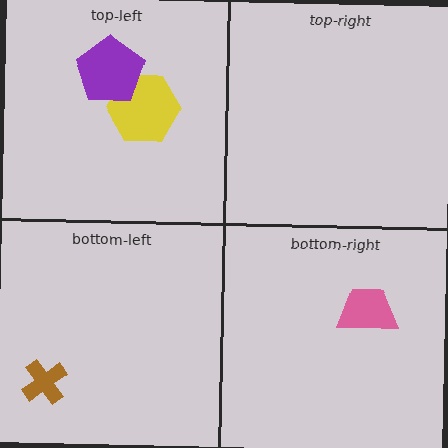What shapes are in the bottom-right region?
The pink trapezoid.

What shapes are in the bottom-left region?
The brown cross.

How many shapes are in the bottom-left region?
1.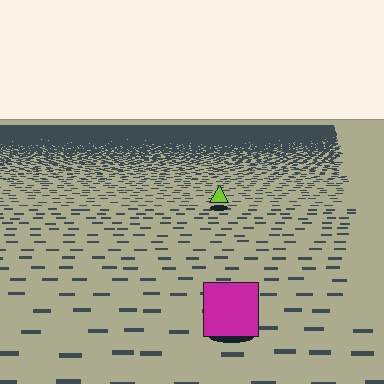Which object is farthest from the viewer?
The lime triangle is farthest from the viewer. It appears smaller and the ground texture around it is denser.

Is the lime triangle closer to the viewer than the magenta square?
No. The magenta square is closer — you can tell from the texture gradient: the ground texture is coarser near it.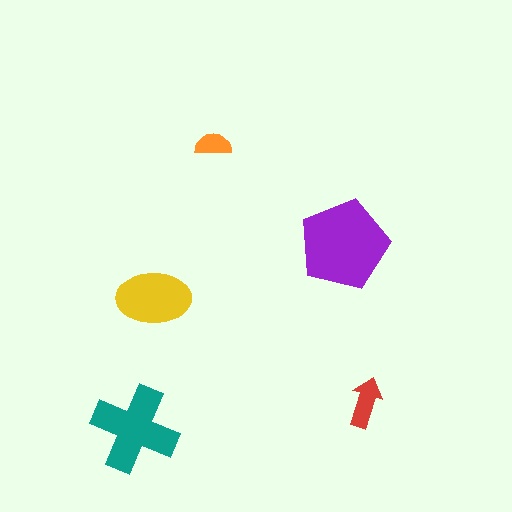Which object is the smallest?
The orange semicircle.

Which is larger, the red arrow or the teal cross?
The teal cross.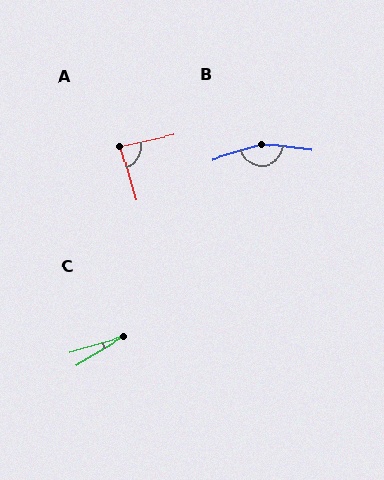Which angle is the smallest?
C, at approximately 15 degrees.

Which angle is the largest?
B, at approximately 156 degrees.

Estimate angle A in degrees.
Approximately 86 degrees.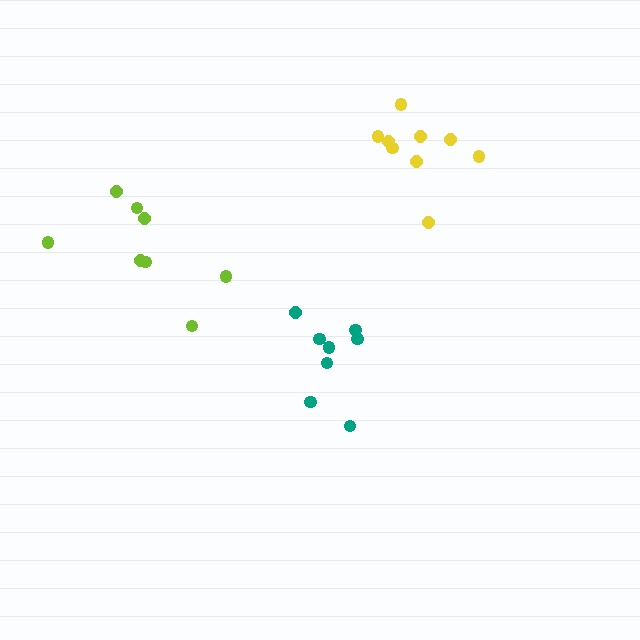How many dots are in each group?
Group 1: 8 dots, Group 2: 9 dots, Group 3: 8 dots (25 total).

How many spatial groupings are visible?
There are 3 spatial groupings.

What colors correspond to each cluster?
The clusters are colored: lime, yellow, teal.